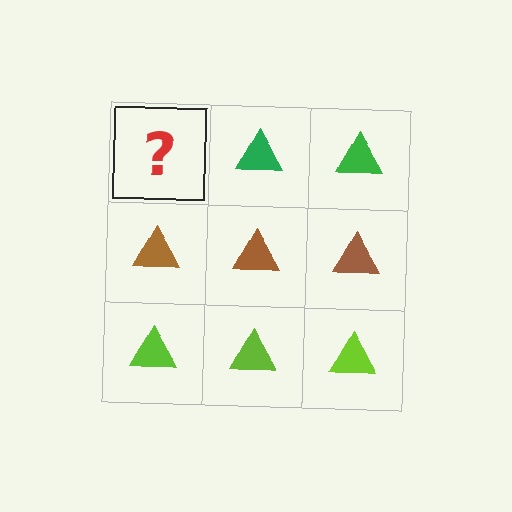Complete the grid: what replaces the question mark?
The question mark should be replaced with a green triangle.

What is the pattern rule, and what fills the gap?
The rule is that each row has a consistent color. The gap should be filled with a green triangle.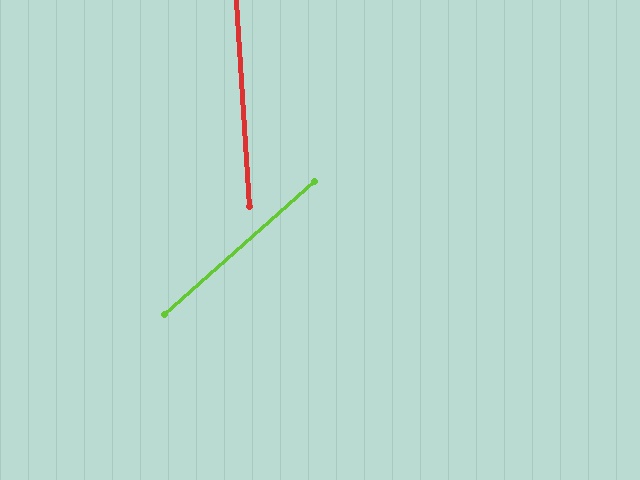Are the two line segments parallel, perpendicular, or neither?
Neither parallel nor perpendicular — they differ by about 52°.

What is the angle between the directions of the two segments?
Approximately 52 degrees.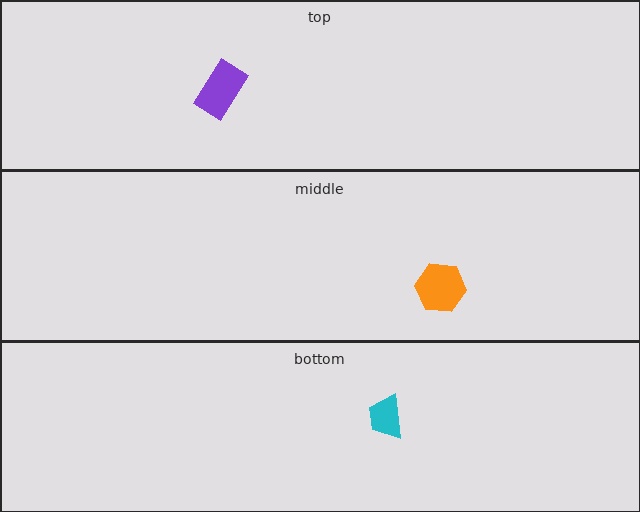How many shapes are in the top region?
1.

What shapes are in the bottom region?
The cyan trapezoid.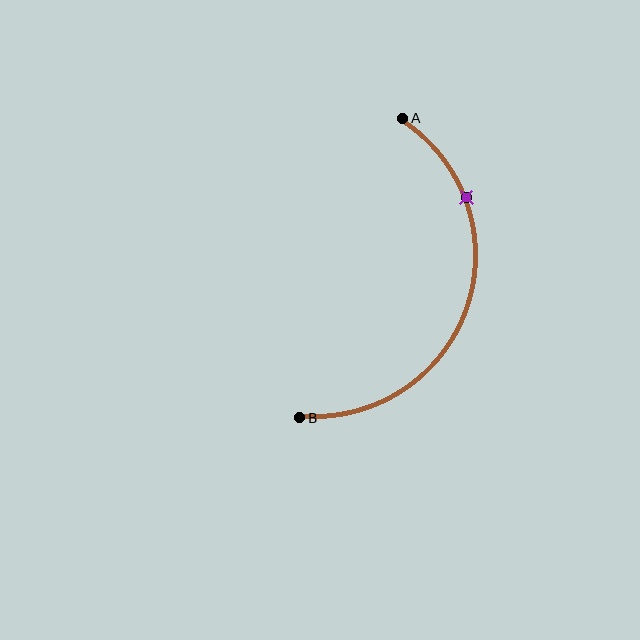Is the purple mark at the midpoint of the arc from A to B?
No. The purple mark lies on the arc but is closer to endpoint A. The arc midpoint would be at the point on the curve equidistant along the arc from both A and B.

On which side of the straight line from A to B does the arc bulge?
The arc bulges to the right of the straight line connecting A and B.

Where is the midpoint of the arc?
The arc midpoint is the point on the curve farthest from the straight line joining A and B. It sits to the right of that line.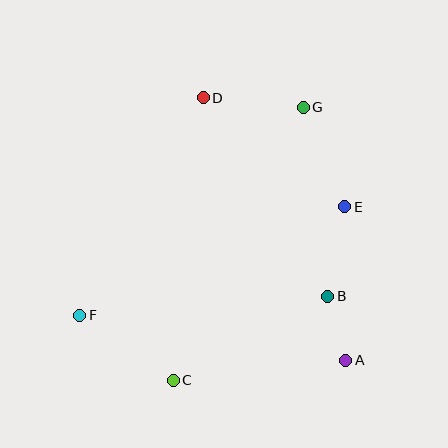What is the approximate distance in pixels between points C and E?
The distance between C and E is approximately 244 pixels.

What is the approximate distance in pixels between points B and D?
The distance between B and D is approximately 235 pixels.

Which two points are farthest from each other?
Points F and G are farthest from each other.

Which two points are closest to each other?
Points A and B are closest to each other.